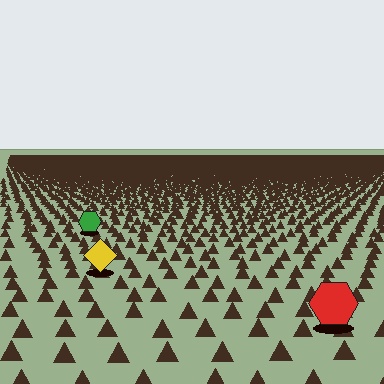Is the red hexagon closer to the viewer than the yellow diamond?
Yes. The red hexagon is closer — you can tell from the texture gradient: the ground texture is coarser near it.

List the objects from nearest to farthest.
From nearest to farthest: the red hexagon, the yellow diamond, the green hexagon.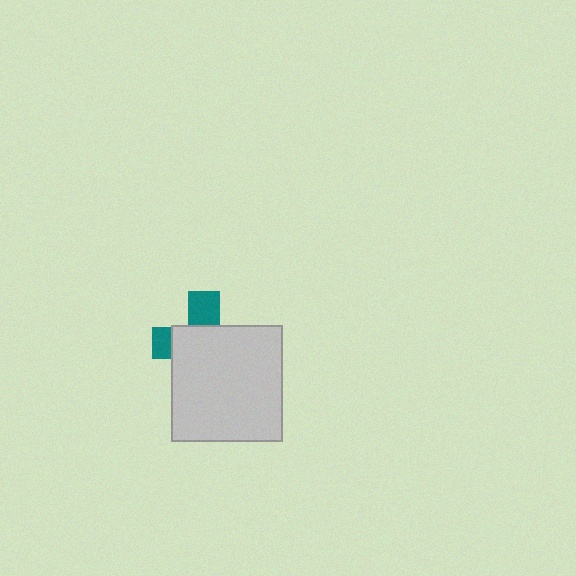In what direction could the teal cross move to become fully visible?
The teal cross could move toward the upper-left. That would shift it out from behind the light gray rectangle entirely.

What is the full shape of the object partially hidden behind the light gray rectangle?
The partially hidden object is a teal cross.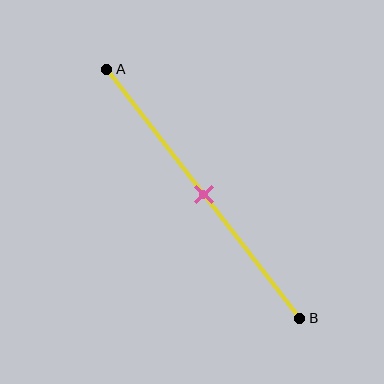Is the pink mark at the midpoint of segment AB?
Yes, the mark is approximately at the midpoint.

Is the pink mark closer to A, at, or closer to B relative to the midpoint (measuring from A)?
The pink mark is approximately at the midpoint of segment AB.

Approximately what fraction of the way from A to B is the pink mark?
The pink mark is approximately 50% of the way from A to B.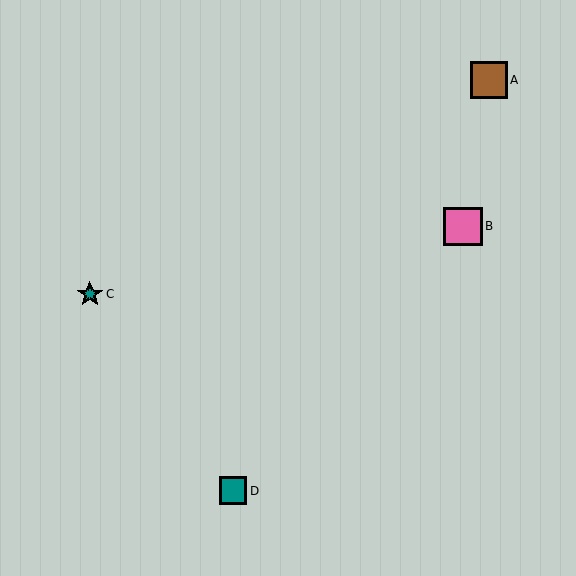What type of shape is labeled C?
Shape C is a teal star.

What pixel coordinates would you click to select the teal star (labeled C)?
Click at (90, 294) to select the teal star C.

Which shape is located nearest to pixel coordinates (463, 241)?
The pink square (labeled B) at (463, 226) is nearest to that location.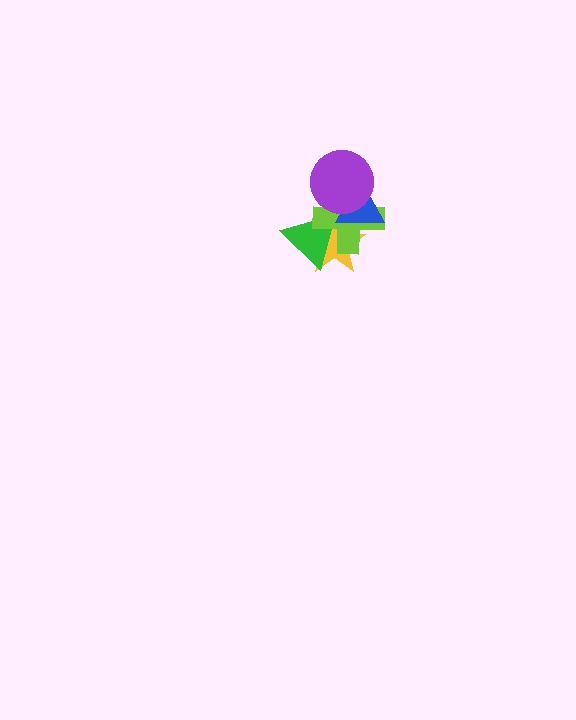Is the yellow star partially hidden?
Yes, it is partially covered by another shape.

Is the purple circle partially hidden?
No, no other shape covers it.